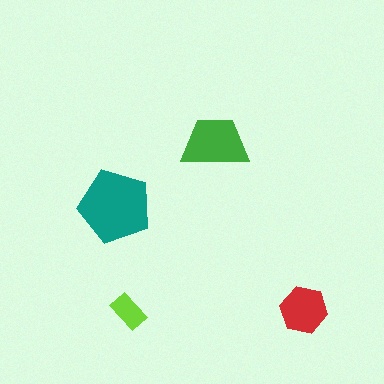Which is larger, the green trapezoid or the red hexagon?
The green trapezoid.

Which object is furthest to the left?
The teal pentagon is leftmost.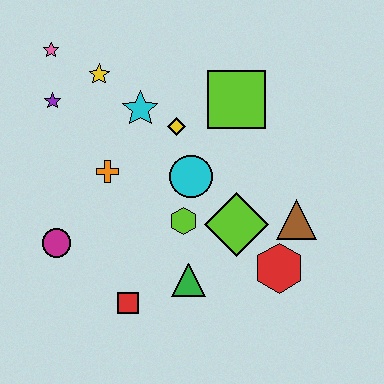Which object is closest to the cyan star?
The yellow diamond is closest to the cyan star.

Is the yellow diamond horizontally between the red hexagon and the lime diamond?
No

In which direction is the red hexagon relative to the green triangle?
The red hexagon is to the right of the green triangle.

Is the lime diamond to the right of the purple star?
Yes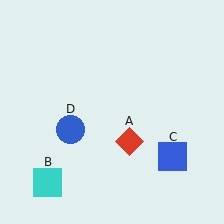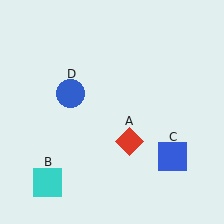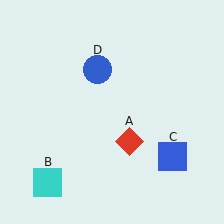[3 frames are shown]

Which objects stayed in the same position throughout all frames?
Red diamond (object A) and cyan square (object B) and blue square (object C) remained stationary.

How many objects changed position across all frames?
1 object changed position: blue circle (object D).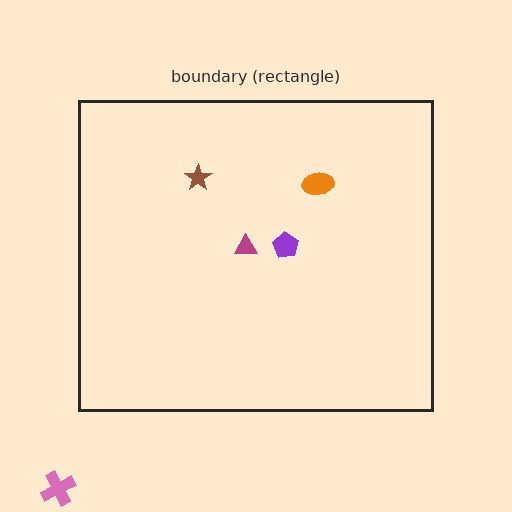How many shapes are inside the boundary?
4 inside, 1 outside.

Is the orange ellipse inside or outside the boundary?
Inside.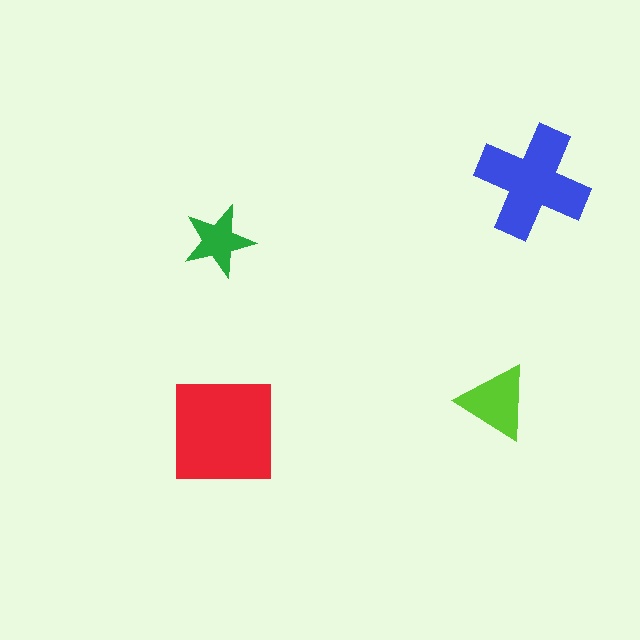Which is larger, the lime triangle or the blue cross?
The blue cross.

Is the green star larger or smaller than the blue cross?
Smaller.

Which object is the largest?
The red square.